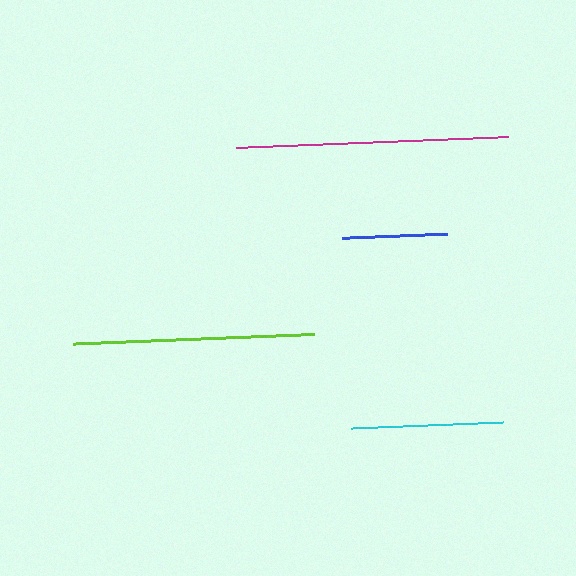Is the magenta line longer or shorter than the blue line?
The magenta line is longer than the blue line.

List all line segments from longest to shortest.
From longest to shortest: magenta, lime, cyan, blue.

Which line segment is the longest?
The magenta line is the longest at approximately 273 pixels.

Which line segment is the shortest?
The blue line is the shortest at approximately 105 pixels.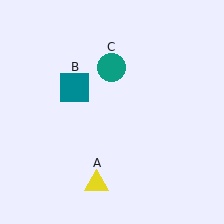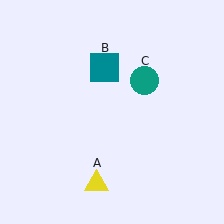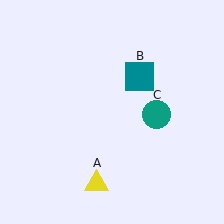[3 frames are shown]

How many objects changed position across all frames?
2 objects changed position: teal square (object B), teal circle (object C).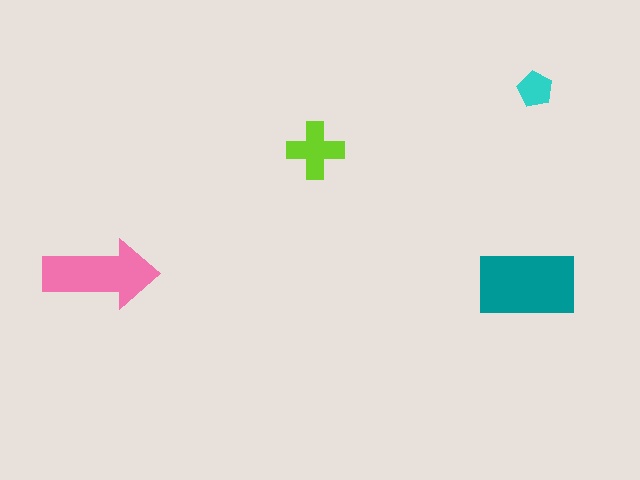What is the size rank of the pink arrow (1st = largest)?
2nd.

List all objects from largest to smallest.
The teal rectangle, the pink arrow, the lime cross, the cyan pentagon.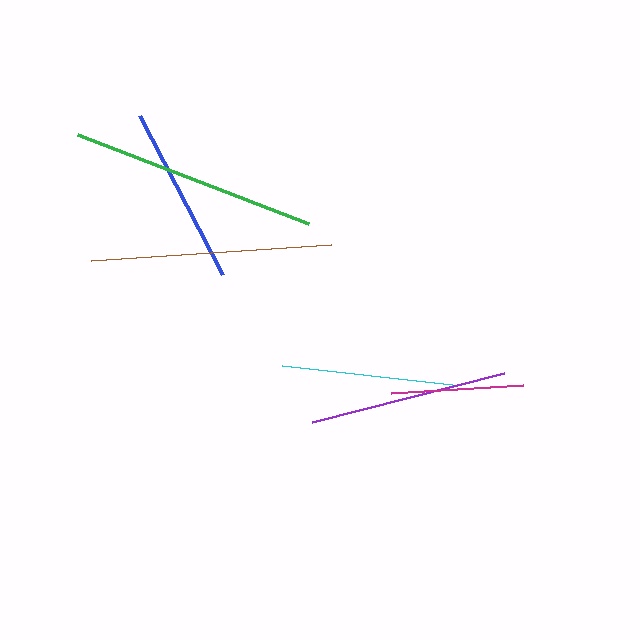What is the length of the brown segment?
The brown segment is approximately 241 pixels long.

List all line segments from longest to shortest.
From longest to shortest: green, brown, purple, blue, cyan, magenta.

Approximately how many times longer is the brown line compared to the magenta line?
The brown line is approximately 1.8 times the length of the magenta line.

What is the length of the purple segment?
The purple segment is approximately 198 pixels long.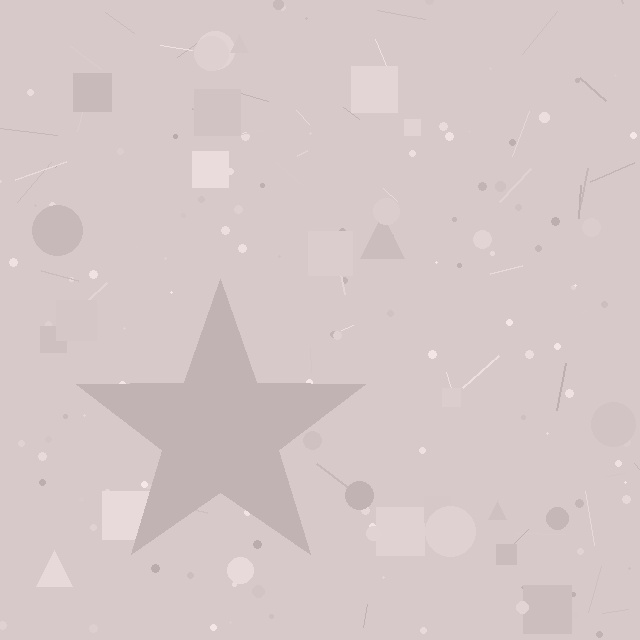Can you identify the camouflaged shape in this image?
The camouflaged shape is a star.